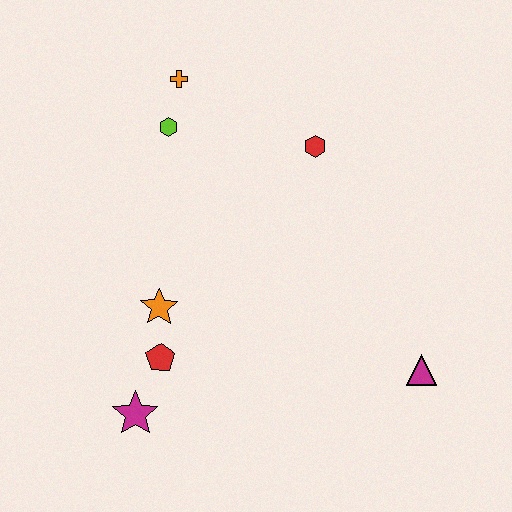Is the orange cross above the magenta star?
Yes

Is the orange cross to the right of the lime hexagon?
Yes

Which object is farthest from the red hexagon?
The magenta star is farthest from the red hexagon.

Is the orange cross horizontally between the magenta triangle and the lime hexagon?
Yes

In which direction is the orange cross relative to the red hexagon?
The orange cross is to the left of the red hexagon.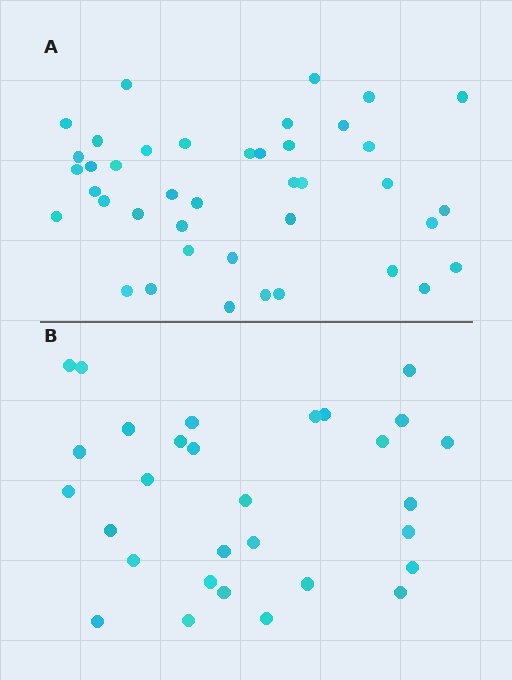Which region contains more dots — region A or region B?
Region A (the top region) has more dots.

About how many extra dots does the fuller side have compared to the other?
Region A has roughly 12 or so more dots than region B.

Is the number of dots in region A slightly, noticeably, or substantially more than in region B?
Region A has noticeably more, but not dramatically so. The ratio is roughly 1.4 to 1.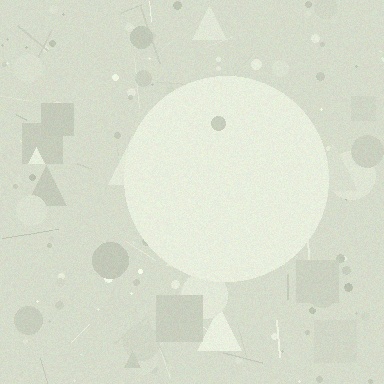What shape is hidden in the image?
A circle is hidden in the image.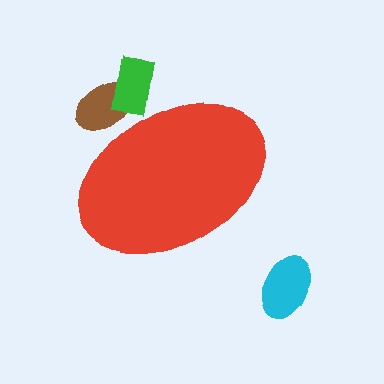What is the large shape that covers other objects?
A red ellipse.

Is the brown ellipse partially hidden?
Yes, the brown ellipse is partially hidden behind the red ellipse.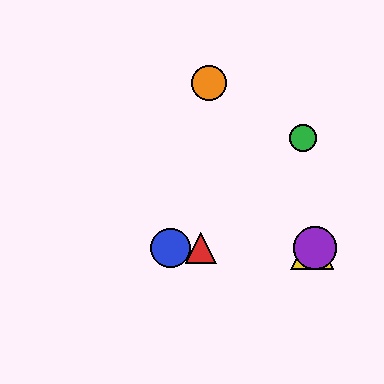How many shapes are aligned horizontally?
4 shapes (the red triangle, the blue circle, the yellow triangle, the purple circle) are aligned horizontally.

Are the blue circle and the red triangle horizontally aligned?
Yes, both are at y≈248.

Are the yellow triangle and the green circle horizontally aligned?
No, the yellow triangle is at y≈248 and the green circle is at y≈138.